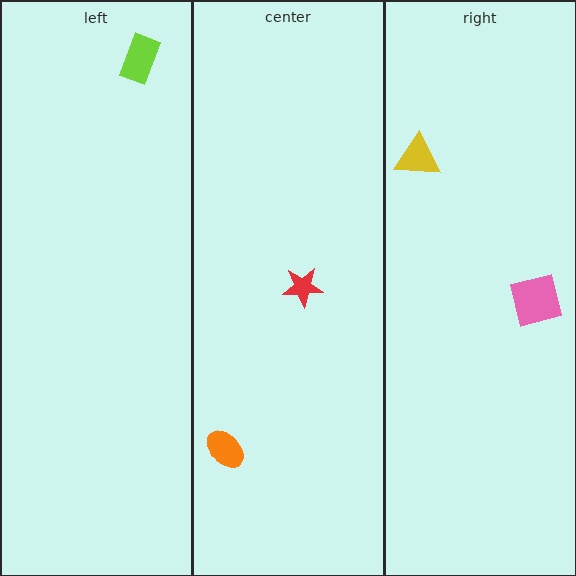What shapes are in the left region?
The lime rectangle.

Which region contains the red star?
The center region.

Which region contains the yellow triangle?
The right region.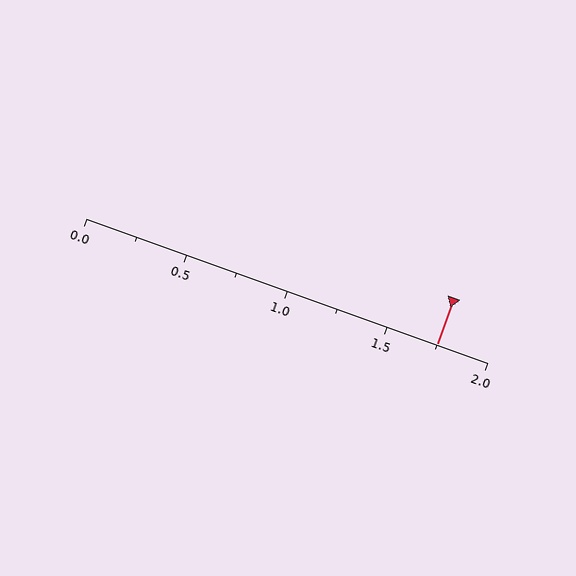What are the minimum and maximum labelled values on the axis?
The axis runs from 0.0 to 2.0.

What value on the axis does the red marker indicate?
The marker indicates approximately 1.75.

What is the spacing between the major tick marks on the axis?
The major ticks are spaced 0.5 apart.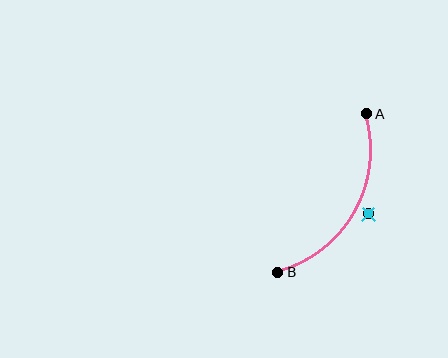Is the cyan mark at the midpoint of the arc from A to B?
No — the cyan mark does not lie on the arc at all. It sits slightly outside the curve.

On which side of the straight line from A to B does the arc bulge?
The arc bulges to the right of the straight line connecting A and B.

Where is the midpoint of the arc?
The arc midpoint is the point on the curve farthest from the straight line joining A and B. It sits to the right of that line.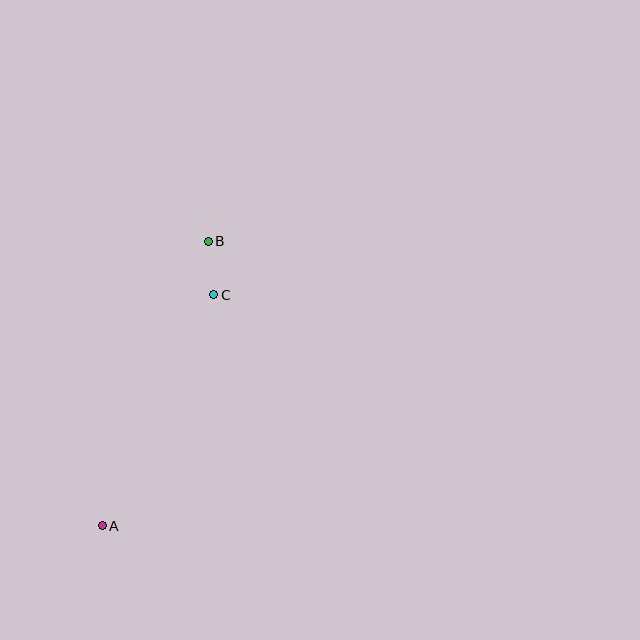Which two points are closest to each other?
Points B and C are closest to each other.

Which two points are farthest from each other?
Points A and B are farthest from each other.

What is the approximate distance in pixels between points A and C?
The distance between A and C is approximately 257 pixels.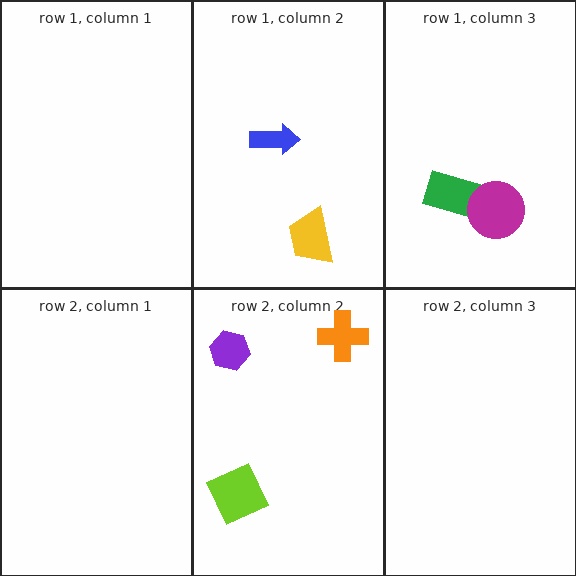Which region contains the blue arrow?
The row 1, column 2 region.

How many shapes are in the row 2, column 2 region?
3.